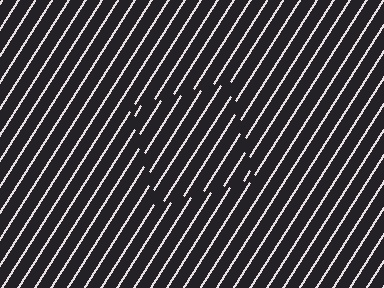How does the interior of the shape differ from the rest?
The interior of the shape contains the same grating, shifted by half a period — the contour is defined by the phase discontinuity where line-ends from the inner and outer gratings abut.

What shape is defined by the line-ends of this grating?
An illusory square. The interior of the shape contains the same grating, shifted by half a period — the contour is defined by the phase discontinuity where line-ends from the inner and outer gratings abut.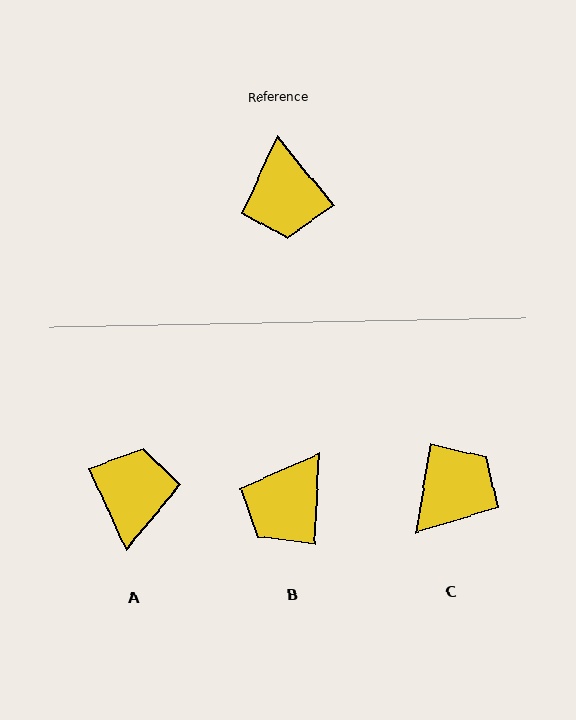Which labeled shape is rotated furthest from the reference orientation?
A, about 165 degrees away.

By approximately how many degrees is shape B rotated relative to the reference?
Approximately 41 degrees clockwise.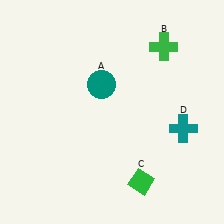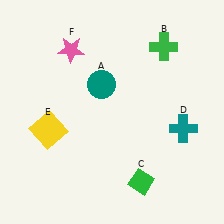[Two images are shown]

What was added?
A yellow square (E), a pink star (F) were added in Image 2.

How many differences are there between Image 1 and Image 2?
There are 2 differences between the two images.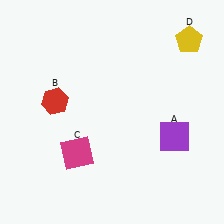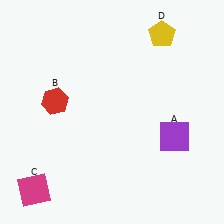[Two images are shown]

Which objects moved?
The objects that moved are: the magenta square (C), the yellow pentagon (D).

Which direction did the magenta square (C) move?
The magenta square (C) moved left.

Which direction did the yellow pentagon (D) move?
The yellow pentagon (D) moved left.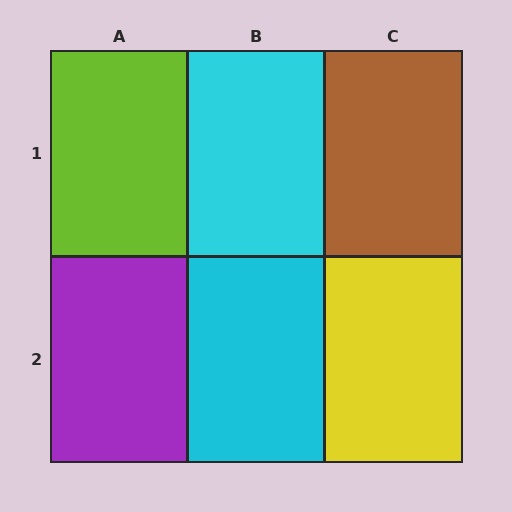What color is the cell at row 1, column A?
Lime.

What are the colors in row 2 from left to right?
Purple, cyan, yellow.